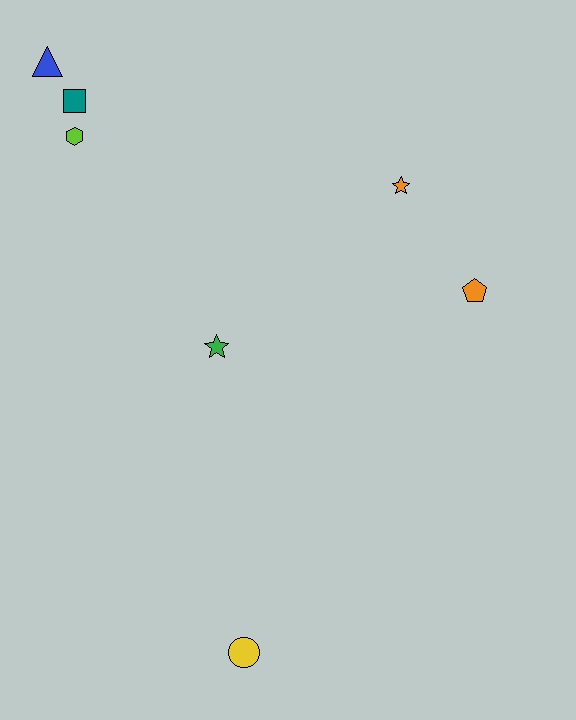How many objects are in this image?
There are 7 objects.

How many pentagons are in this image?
There is 1 pentagon.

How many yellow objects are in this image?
There is 1 yellow object.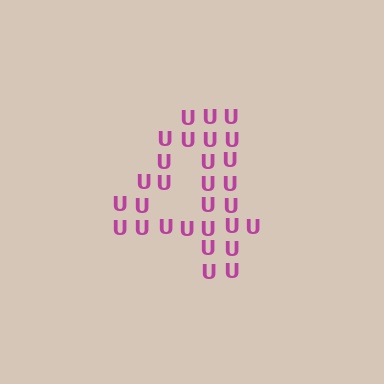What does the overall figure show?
The overall figure shows the digit 4.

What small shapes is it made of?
It is made of small letter U's.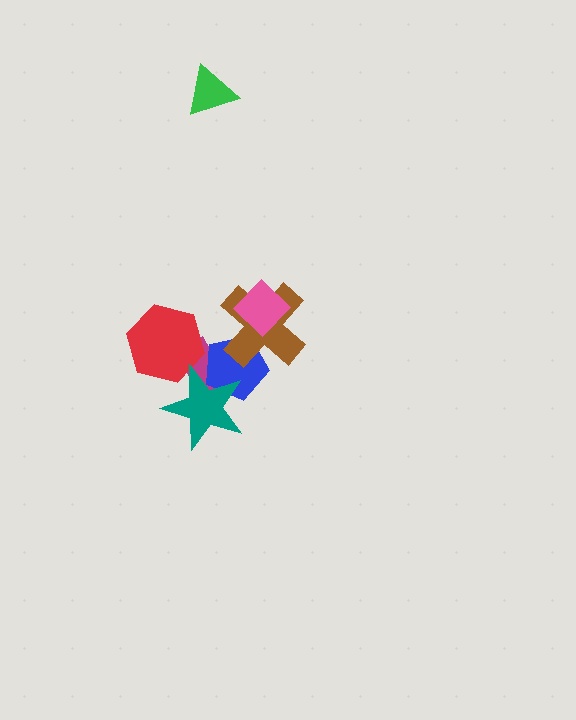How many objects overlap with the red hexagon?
2 objects overlap with the red hexagon.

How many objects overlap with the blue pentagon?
3 objects overlap with the blue pentagon.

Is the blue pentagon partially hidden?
Yes, it is partially covered by another shape.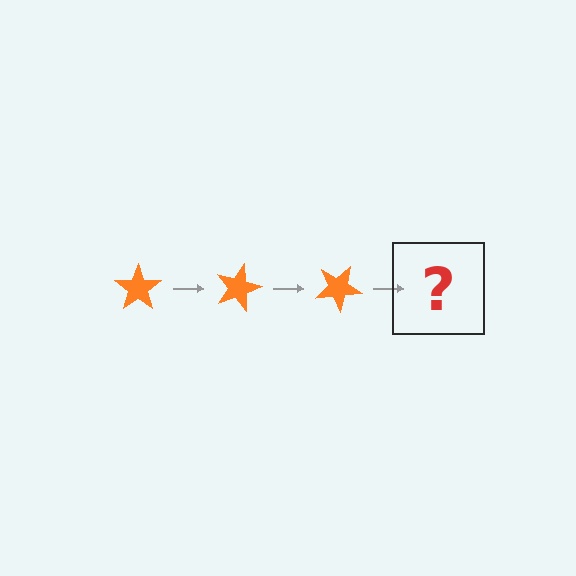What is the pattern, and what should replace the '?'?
The pattern is that the star rotates 15 degrees each step. The '?' should be an orange star rotated 45 degrees.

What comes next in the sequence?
The next element should be an orange star rotated 45 degrees.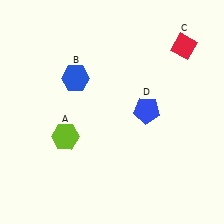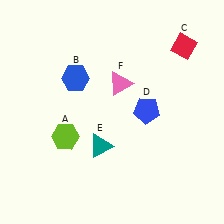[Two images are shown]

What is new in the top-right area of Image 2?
A pink triangle (F) was added in the top-right area of Image 2.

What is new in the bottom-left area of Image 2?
A teal triangle (E) was added in the bottom-left area of Image 2.